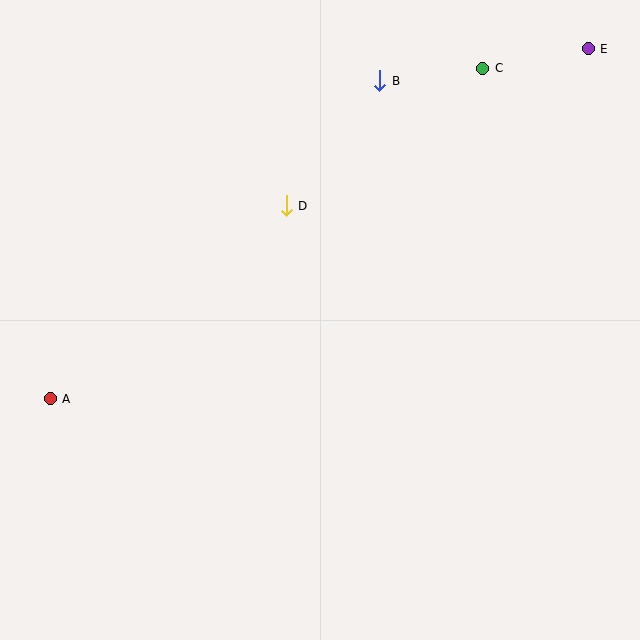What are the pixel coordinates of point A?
Point A is at (50, 399).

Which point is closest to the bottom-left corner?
Point A is closest to the bottom-left corner.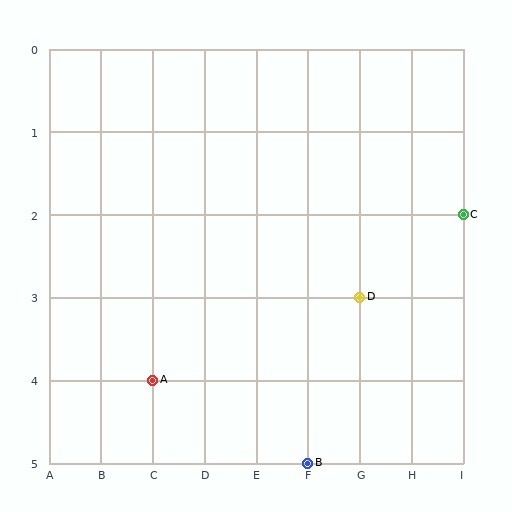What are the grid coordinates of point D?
Point D is at grid coordinates (G, 3).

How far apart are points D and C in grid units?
Points D and C are 2 columns and 1 row apart (about 2.2 grid units diagonally).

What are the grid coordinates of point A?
Point A is at grid coordinates (C, 4).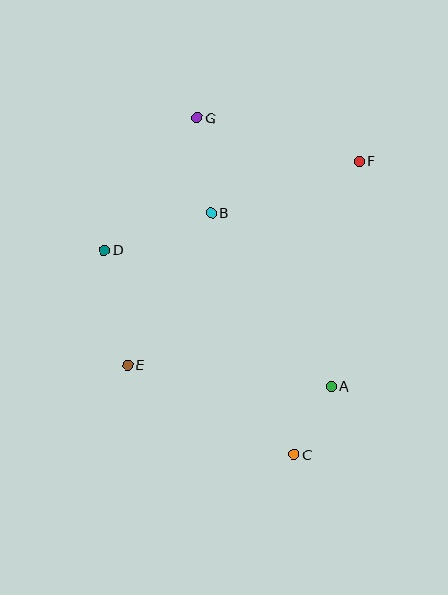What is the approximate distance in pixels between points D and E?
The distance between D and E is approximately 117 pixels.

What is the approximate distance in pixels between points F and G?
The distance between F and G is approximately 168 pixels.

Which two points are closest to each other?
Points A and C are closest to each other.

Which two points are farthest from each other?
Points C and G are farthest from each other.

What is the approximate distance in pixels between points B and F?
The distance between B and F is approximately 157 pixels.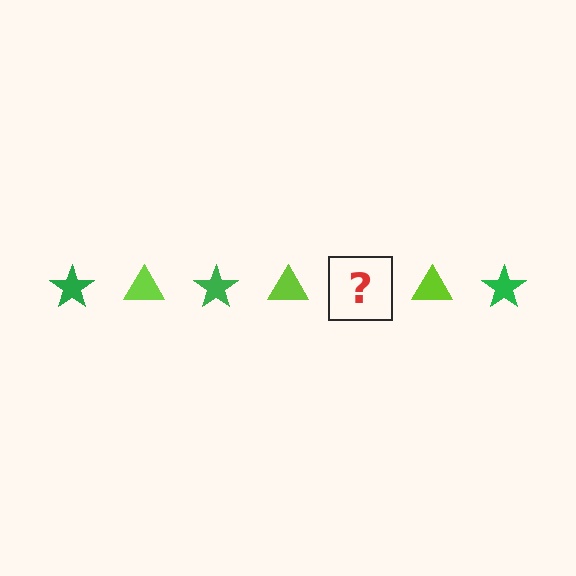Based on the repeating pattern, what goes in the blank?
The blank should be a green star.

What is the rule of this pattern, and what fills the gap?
The rule is that the pattern alternates between green star and lime triangle. The gap should be filled with a green star.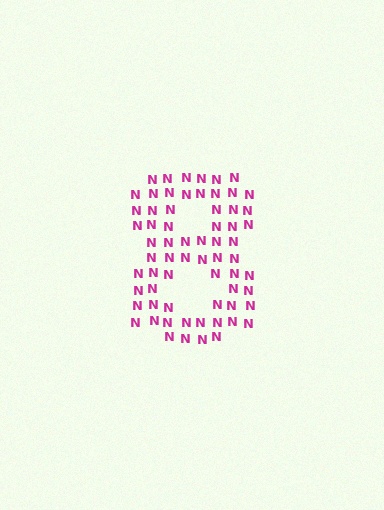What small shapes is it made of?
It is made of small letter N's.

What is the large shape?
The large shape is the digit 8.